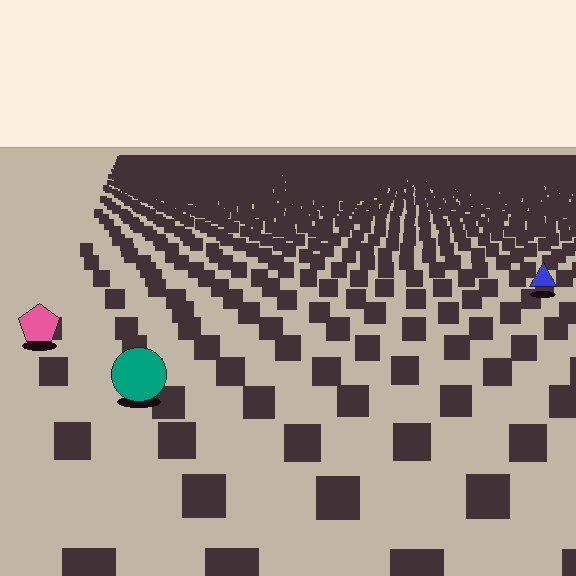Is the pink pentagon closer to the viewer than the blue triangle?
Yes. The pink pentagon is closer — you can tell from the texture gradient: the ground texture is coarser near it.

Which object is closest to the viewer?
The teal circle is closest. The texture marks near it are larger and more spread out.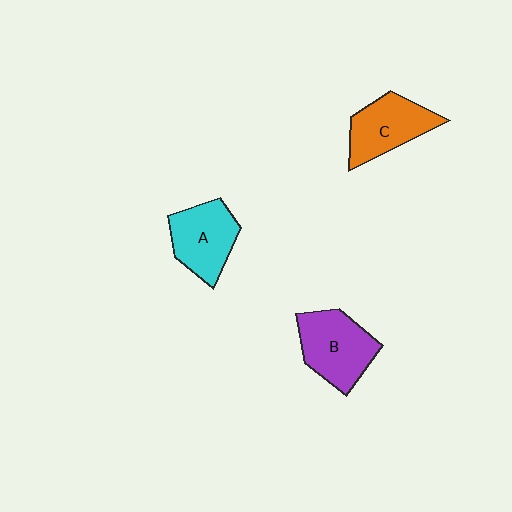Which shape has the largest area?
Shape B (purple).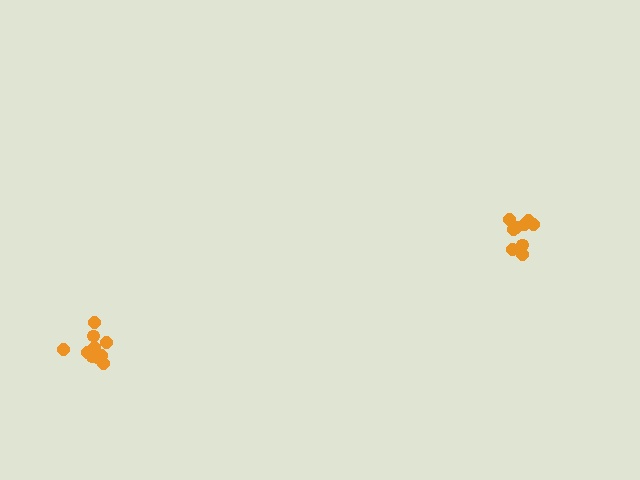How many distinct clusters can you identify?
There are 2 distinct clusters.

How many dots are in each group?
Group 1: 9 dots, Group 2: 11 dots (20 total).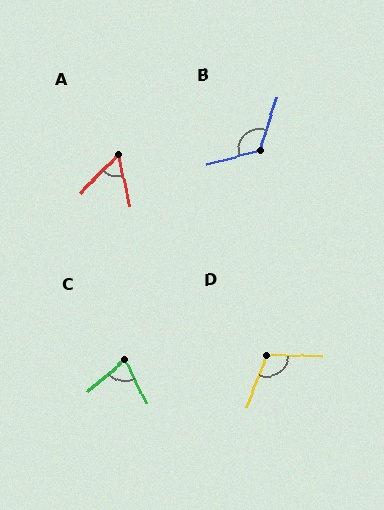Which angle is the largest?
B, at approximately 123 degrees.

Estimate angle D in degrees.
Approximately 109 degrees.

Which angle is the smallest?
A, at approximately 57 degrees.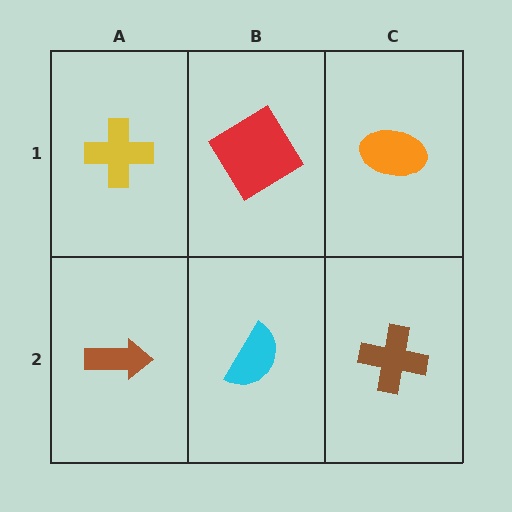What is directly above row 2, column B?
A red diamond.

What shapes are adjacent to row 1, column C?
A brown cross (row 2, column C), a red diamond (row 1, column B).